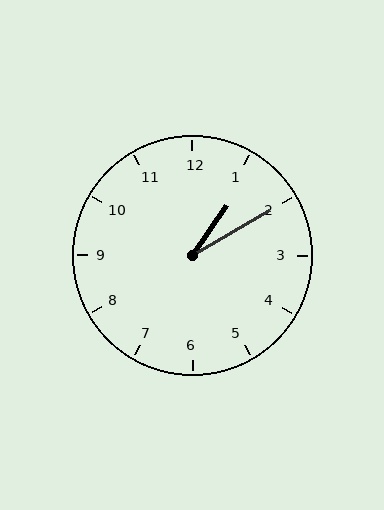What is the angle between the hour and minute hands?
Approximately 25 degrees.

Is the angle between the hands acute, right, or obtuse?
It is acute.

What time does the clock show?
1:10.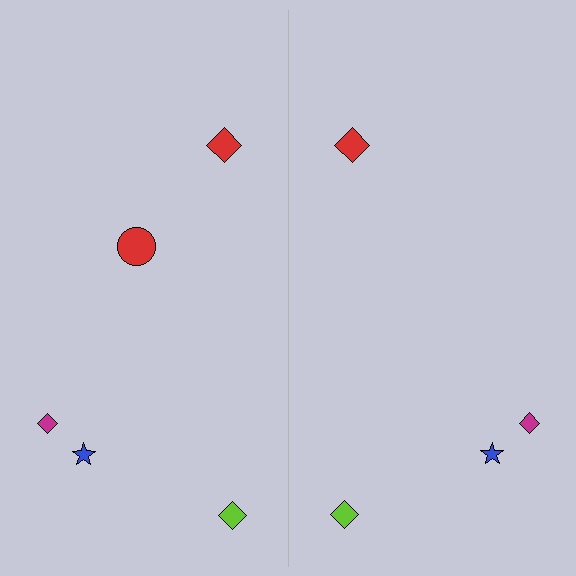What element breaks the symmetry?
A red circle is missing from the right side.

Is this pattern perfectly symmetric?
No, the pattern is not perfectly symmetric. A red circle is missing from the right side.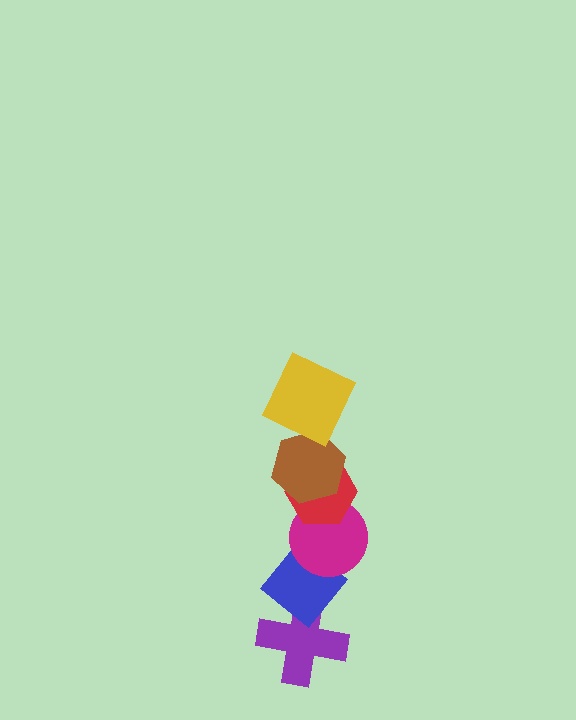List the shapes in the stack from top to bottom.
From top to bottom: the yellow square, the brown hexagon, the red hexagon, the magenta circle, the blue diamond, the purple cross.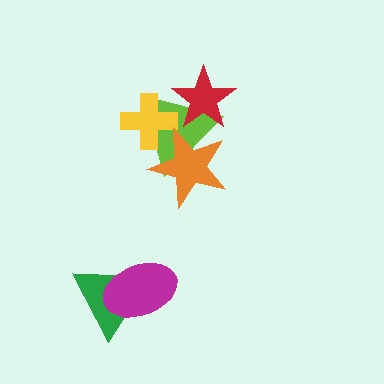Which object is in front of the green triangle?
The magenta ellipse is in front of the green triangle.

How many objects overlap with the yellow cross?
2 objects overlap with the yellow cross.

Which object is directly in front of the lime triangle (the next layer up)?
The yellow cross is directly in front of the lime triangle.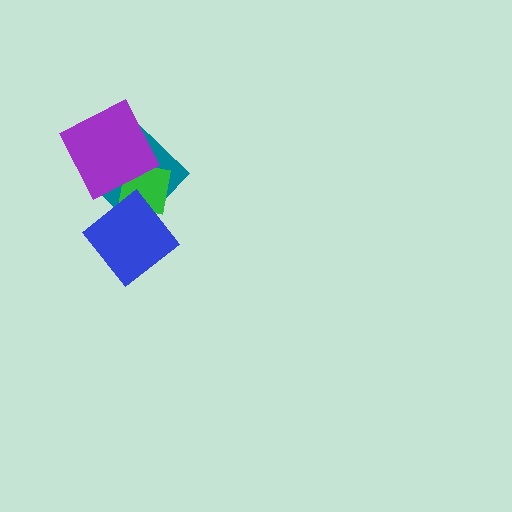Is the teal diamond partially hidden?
Yes, it is partially covered by another shape.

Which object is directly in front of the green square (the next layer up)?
The purple square is directly in front of the green square.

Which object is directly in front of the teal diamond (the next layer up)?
The green square is directly in front of the teal diamond.